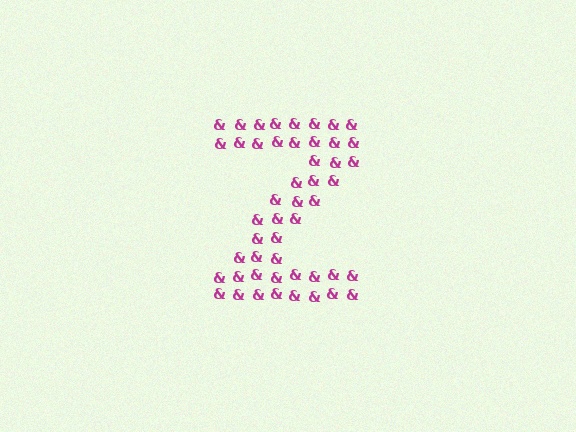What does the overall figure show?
The overall figure shows the letter Z.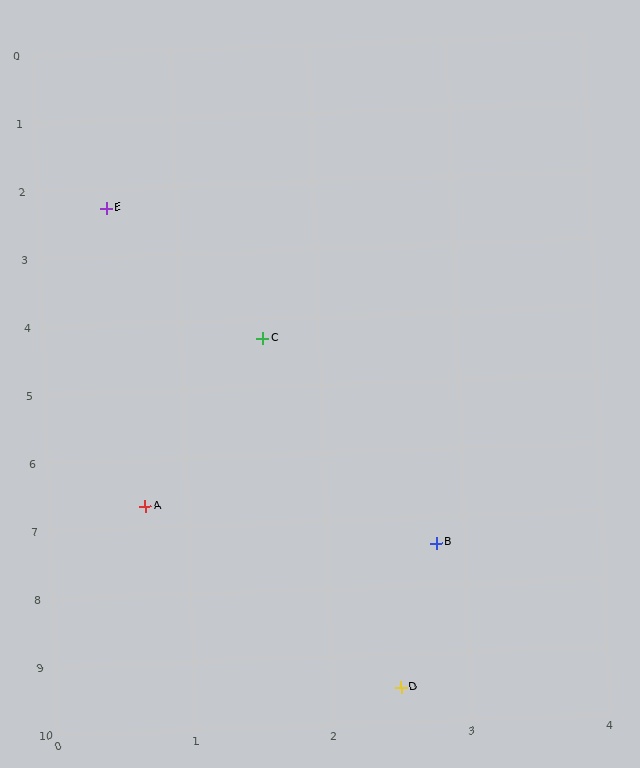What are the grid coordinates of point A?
Point A is at approximately (0.7, 6.7).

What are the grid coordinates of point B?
Point B is at approximately (2.8, 7.4).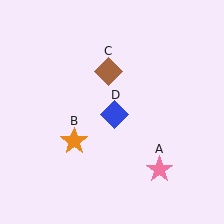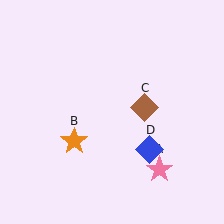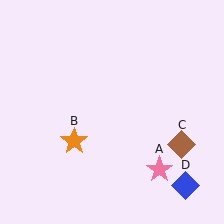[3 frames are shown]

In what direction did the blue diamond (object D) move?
The blue diamond (object D) moved down and to the right.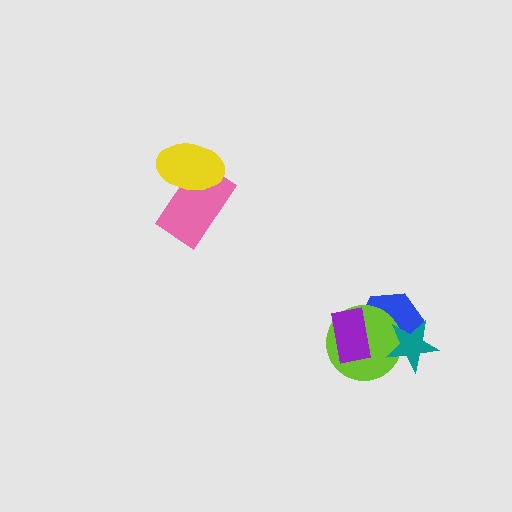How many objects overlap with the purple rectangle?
2 objects overlap with the purple rectangle.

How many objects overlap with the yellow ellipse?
1 object overlaps with the yellow ellipse.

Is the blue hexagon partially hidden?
Yes, it is partially covered by another shape.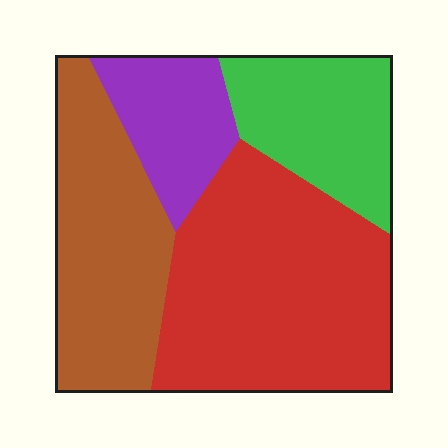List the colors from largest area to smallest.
From largest to smallest: red, brown, green, purple.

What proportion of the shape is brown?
Brown takes up about one quarter (1/4) of the shape.